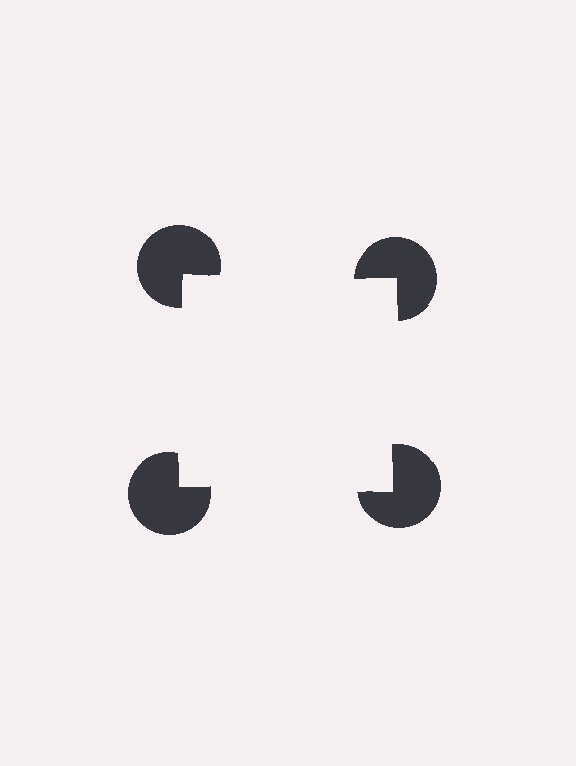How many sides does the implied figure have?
4 sides.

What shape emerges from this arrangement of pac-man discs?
An illusory square — its edges are inferred from the aligned wedge cuts in the pac-man discs, not physically drawn.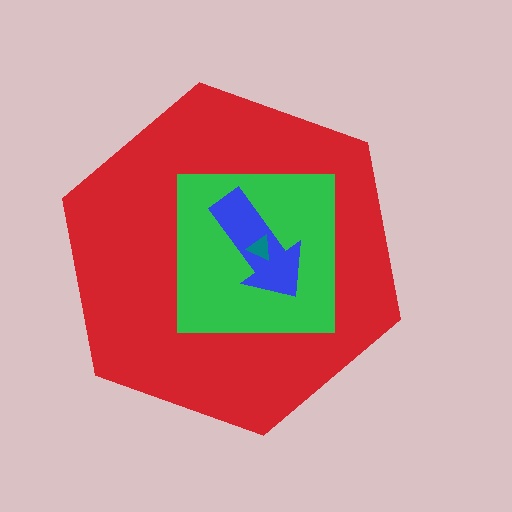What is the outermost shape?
The red hexagon.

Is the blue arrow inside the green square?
Yes.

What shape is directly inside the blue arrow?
The teal triangle.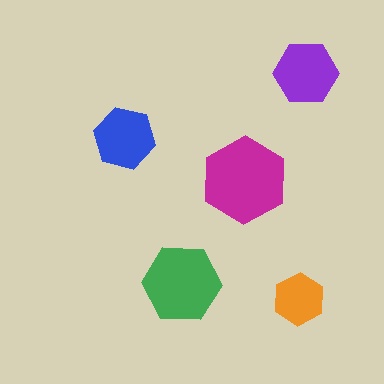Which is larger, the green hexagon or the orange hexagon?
The green one.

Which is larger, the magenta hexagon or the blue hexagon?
The magenta one.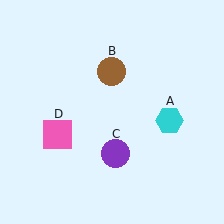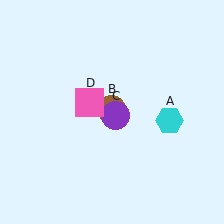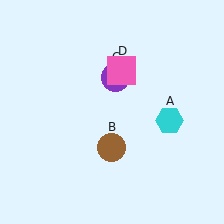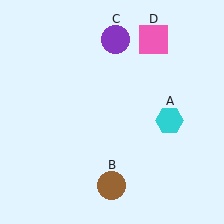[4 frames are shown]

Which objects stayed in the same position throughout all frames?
Cyan hexagon (object A) remained stationary.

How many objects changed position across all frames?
3 objects changed position: brown circle (object B), purple circle (object C), pink square (object D).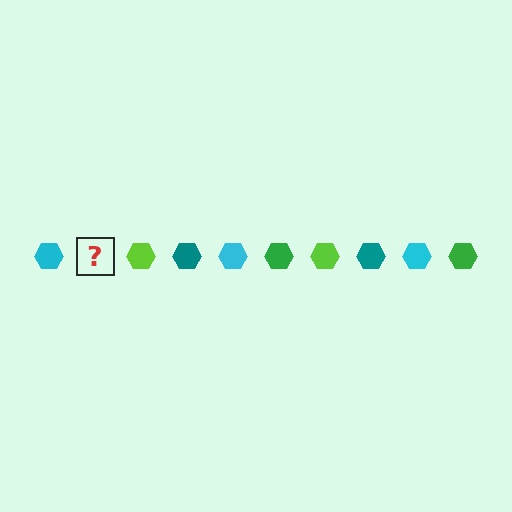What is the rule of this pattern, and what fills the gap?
The rule is that the pattern cycles through cyan, green, lime, teal hexagons. The gap should be filled with a green hexagon.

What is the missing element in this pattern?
The missing element is a green hexagon.